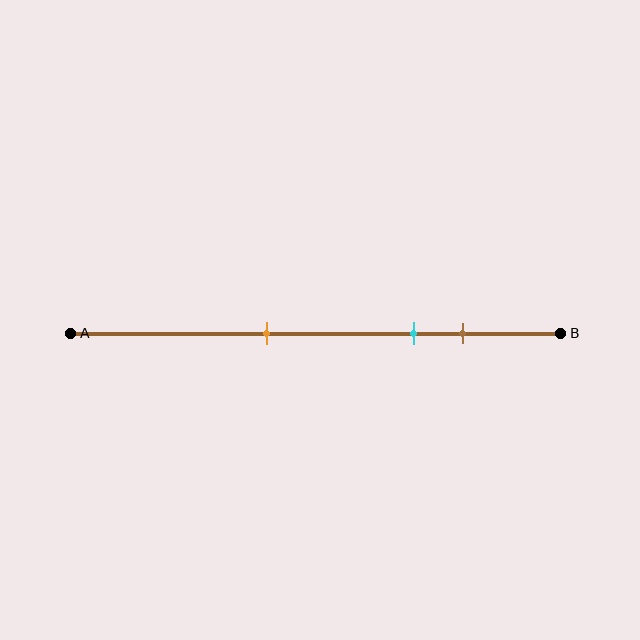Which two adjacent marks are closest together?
The cyan and brown marks are the closest adjacent pair.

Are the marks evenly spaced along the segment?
No, the marks are not evenly spaced.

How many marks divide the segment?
There are 3 marks dividing the segment.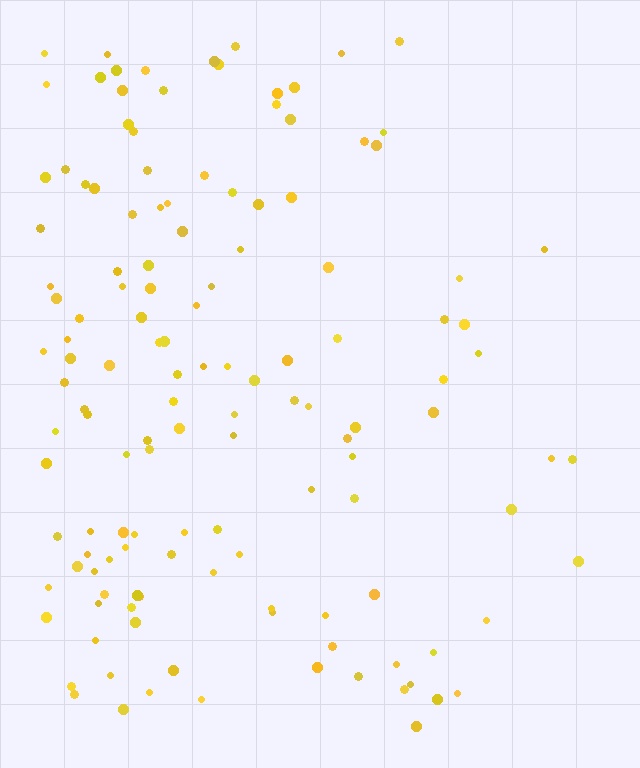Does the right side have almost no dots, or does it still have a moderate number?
Still a moderate number, just noticeably fewer than the left.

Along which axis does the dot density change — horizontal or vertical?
Horizontal.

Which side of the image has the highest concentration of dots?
The left.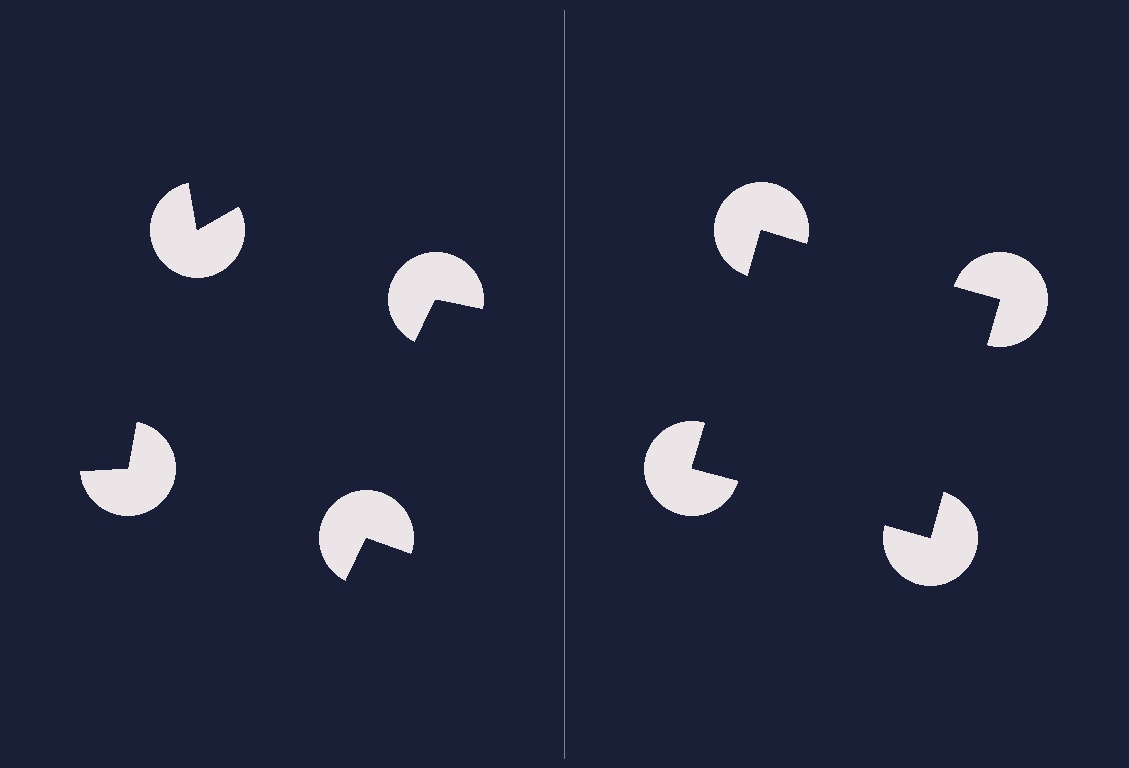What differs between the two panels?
The pac-man discs are positioned identically on both sides; only the wedge orientations differ. On the right they align to a square; on the left they are misaligned.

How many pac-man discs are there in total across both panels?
8 — 4 on each side.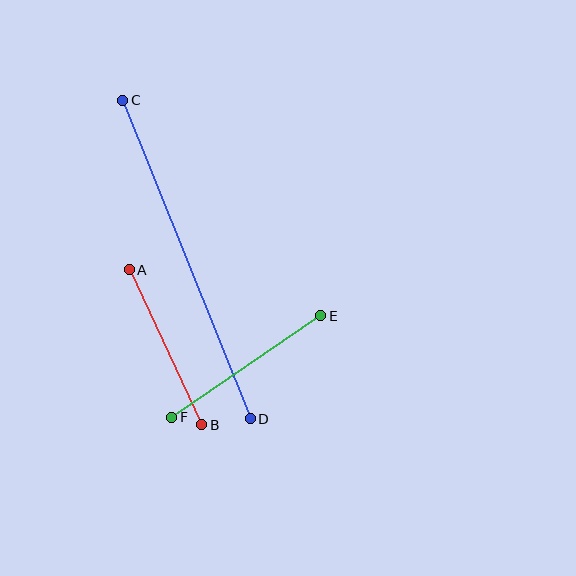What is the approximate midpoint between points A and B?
The midpoint is at approximately (166, 347) pixels.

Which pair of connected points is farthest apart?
Points C and D are farthest apart.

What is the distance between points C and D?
The distance is approximately 343 pixels.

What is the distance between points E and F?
The distance is approximately 180 pixels.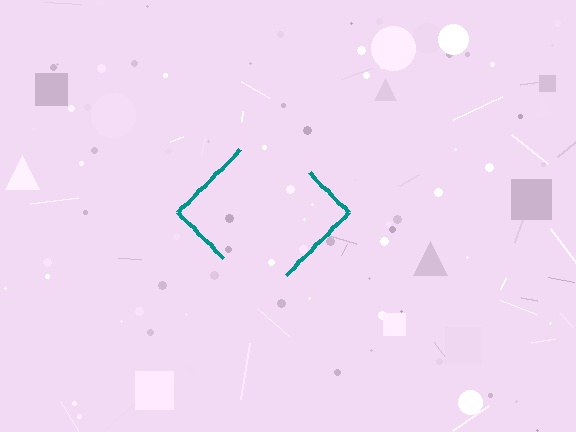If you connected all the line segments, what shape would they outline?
They would outline a diamond.